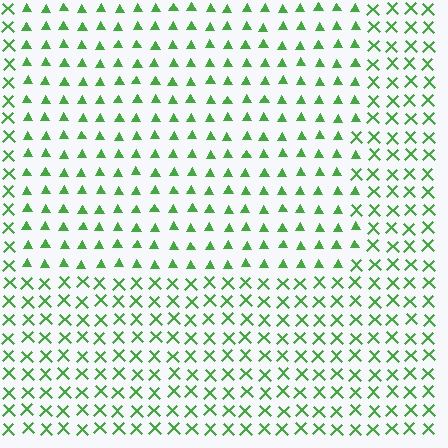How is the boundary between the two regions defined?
The boundary is defined by a change in element shape: triangles inside vs. X marks outside. All elements share the same color and spacing.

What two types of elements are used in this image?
The image uses triangles inside the rectangle region and X marks outside it.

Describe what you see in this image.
The image is filled with small green elements arranged in a uniform grid. A rectangle-shaped region contains triangles, while the surrounding area contains X marks. The boundary is defined purely by the change in element shape.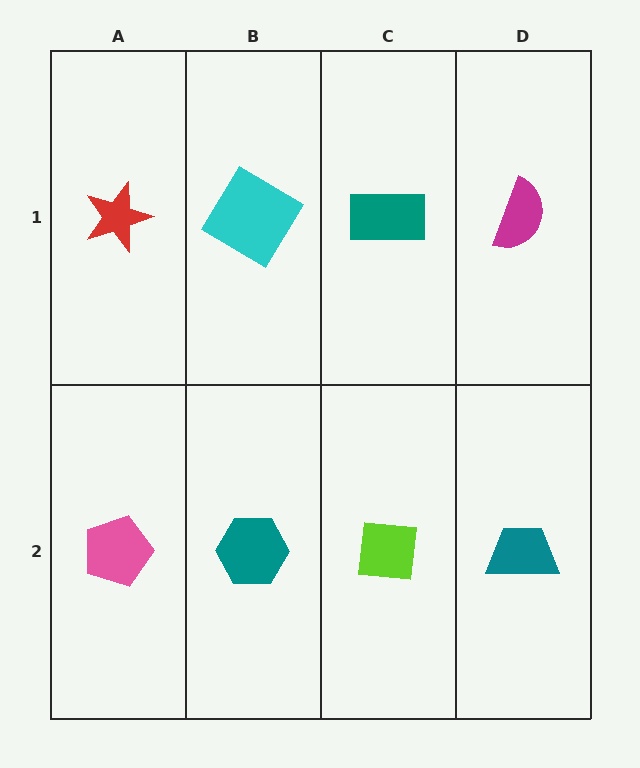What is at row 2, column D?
A teal trapezoid.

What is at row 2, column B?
A teal hexagon.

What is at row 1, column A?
A red star.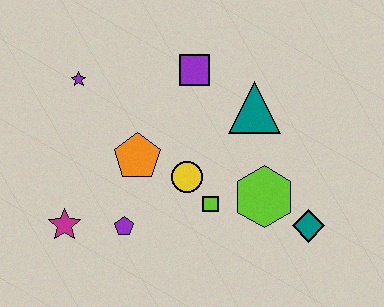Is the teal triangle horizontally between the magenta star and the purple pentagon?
No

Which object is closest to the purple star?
The orange pentagon is closest to the purple star.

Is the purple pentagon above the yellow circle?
No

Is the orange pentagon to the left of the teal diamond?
Yes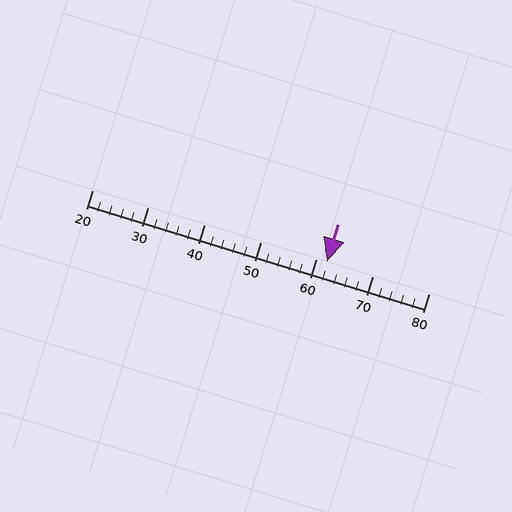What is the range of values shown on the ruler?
The ruler shows values from 20 to 80.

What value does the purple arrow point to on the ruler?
The purple arrow points to approximately 62.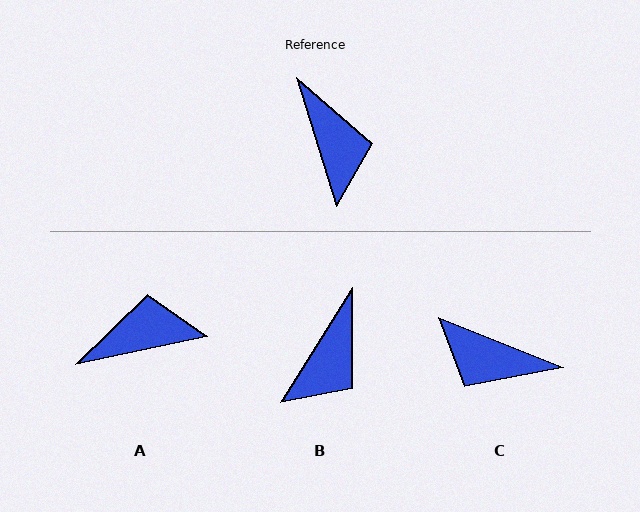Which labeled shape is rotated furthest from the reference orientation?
C, about 129 degrees away.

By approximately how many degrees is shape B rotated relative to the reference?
Approximately 49 degrees clockwise.